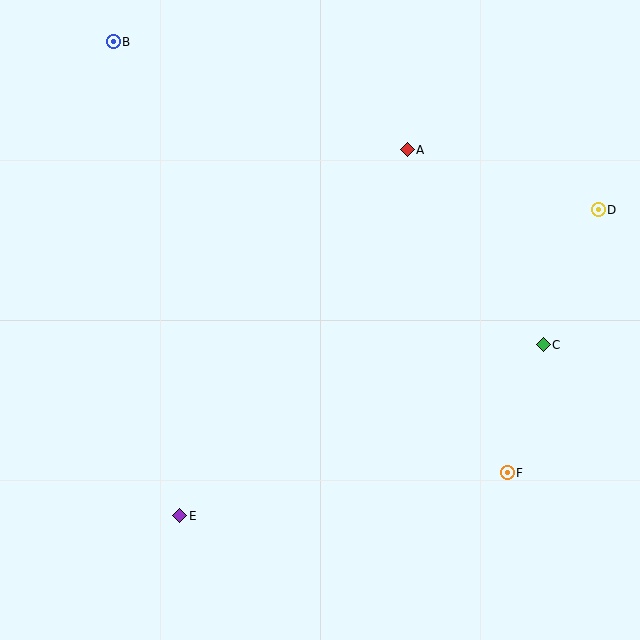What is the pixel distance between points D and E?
The distance between D and E is 518 pixels.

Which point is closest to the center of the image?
Point A at (407, 150) is closest to the center.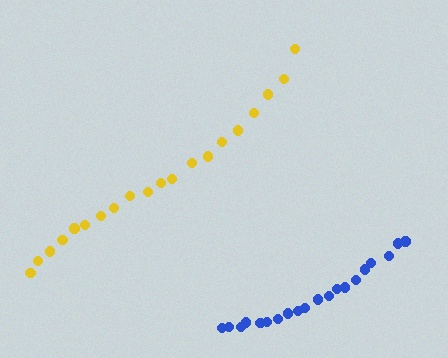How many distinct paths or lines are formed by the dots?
There are 2 distinct paths.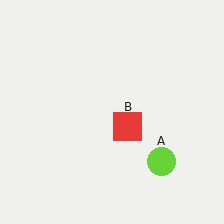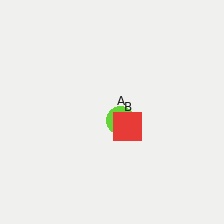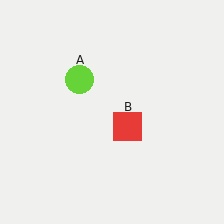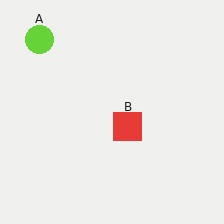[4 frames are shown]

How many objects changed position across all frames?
1 object changed position: lime circle (object A).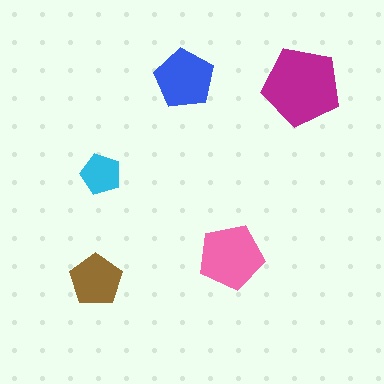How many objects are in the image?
There are 5 objects in the image.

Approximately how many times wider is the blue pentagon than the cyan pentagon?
About 1.5 times wider.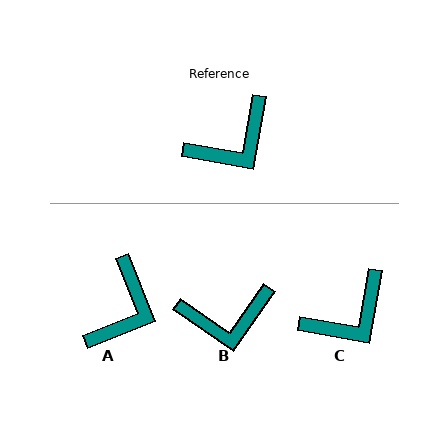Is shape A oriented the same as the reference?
No, it is off by about 31 degrees.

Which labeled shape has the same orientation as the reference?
C.